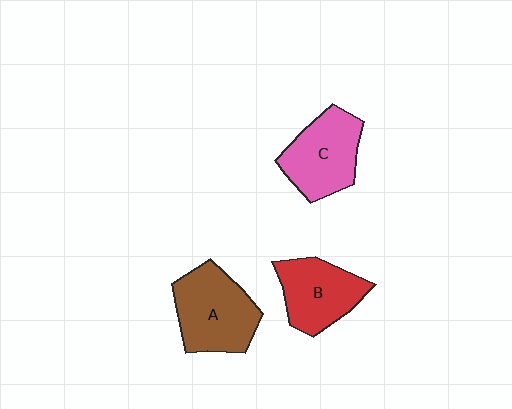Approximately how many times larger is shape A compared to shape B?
Approximately 1.2 times.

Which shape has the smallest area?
Shape B (red).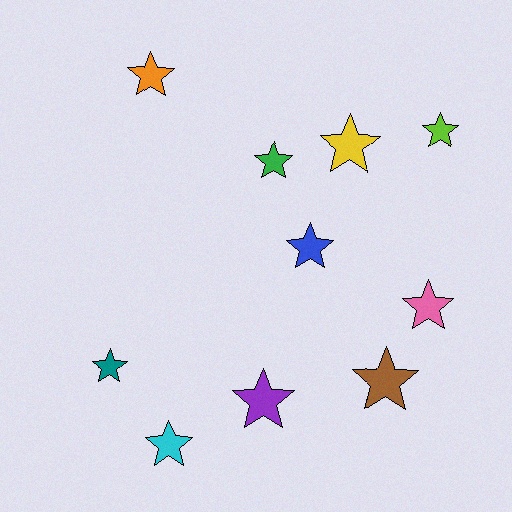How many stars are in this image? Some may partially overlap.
There are 10 stars.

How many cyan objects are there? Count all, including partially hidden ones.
There is 1 cyan object.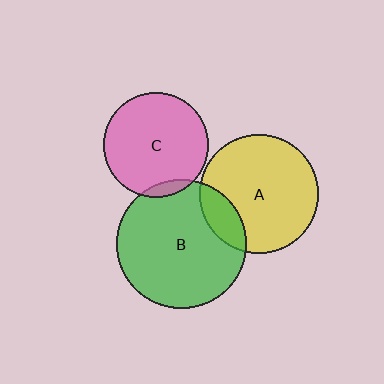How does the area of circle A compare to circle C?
Approximately 1.3 times.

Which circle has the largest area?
Circle B (green).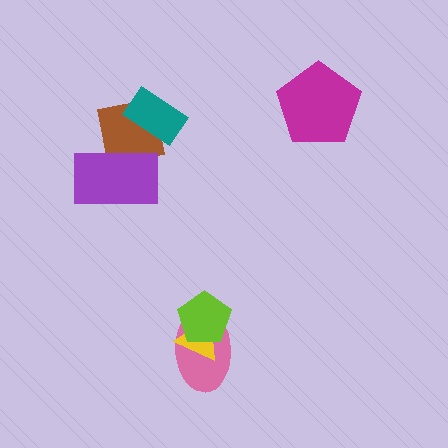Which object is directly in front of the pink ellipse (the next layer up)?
The yellow triangle is directly in front of the pink ellipse.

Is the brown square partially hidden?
Yes, it is partially covered by another shape.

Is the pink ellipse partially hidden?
Yes, it is partially covered by another shape.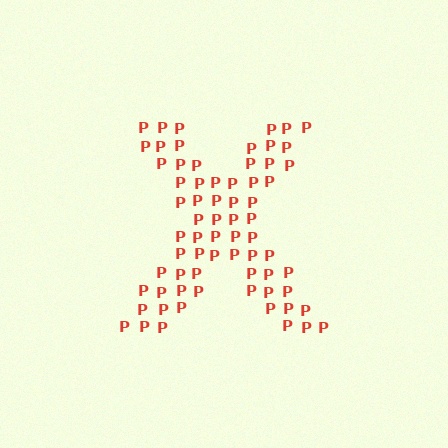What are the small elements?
The small elements are letter P's.